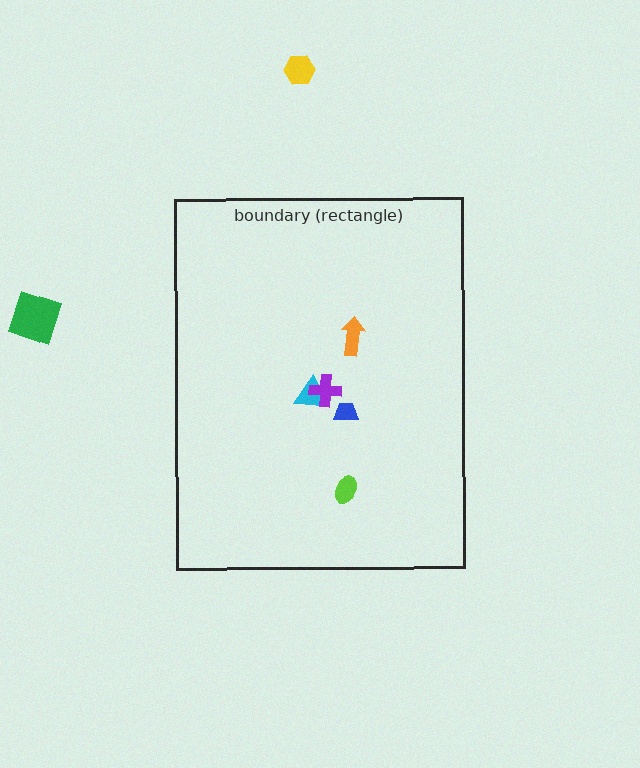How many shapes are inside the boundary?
5 inside, 2 outside.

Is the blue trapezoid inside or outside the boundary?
Inside.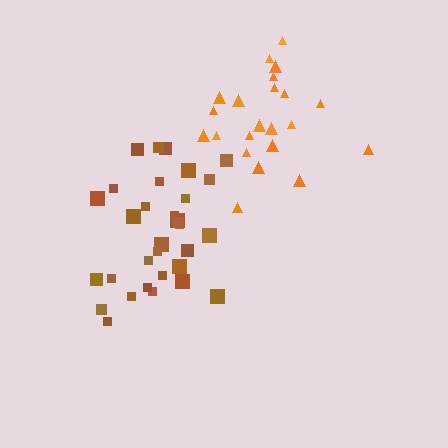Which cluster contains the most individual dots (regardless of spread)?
Brown (32).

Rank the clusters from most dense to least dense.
brown, orange.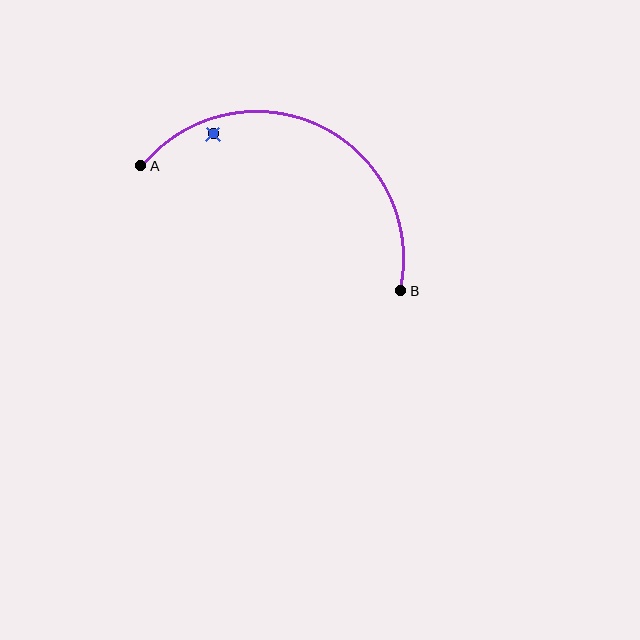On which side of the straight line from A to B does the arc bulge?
The arc bulges above the straight line connecting A and B.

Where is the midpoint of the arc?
The arc midpoint is the point on the curve farthest from the straight line joining A and B. It sits above that line.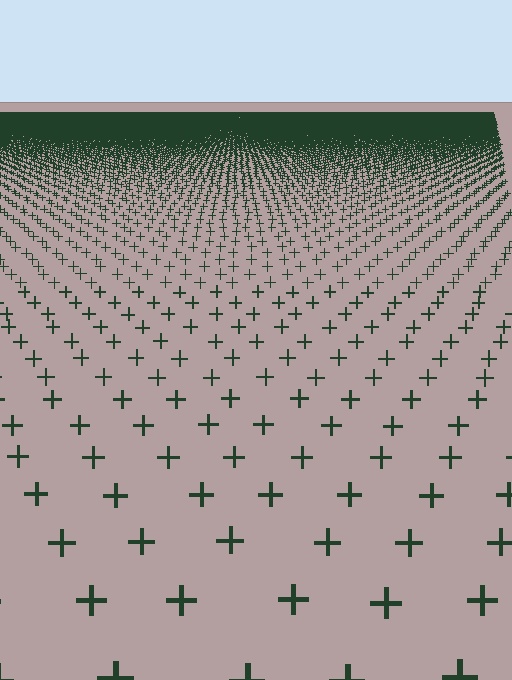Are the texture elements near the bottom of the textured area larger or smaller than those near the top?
Larger. Near the bottom, elements are closer to the viewer and appear at a bigger on-screen size.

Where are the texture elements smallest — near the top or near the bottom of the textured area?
Near the top.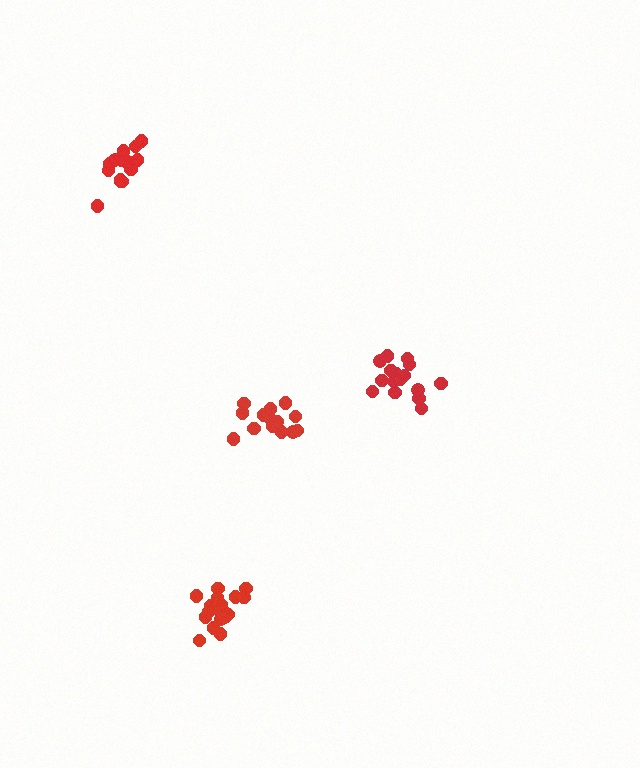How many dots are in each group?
Group 1: 15 dots, Group 2: 16 dots, Group 3: 19 dots, Group 4: 15 dots (65 total).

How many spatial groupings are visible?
There are 4 spatial groupings.